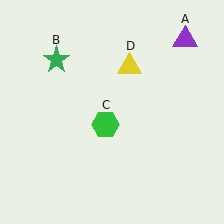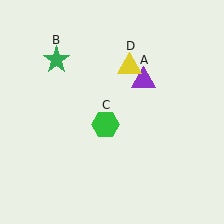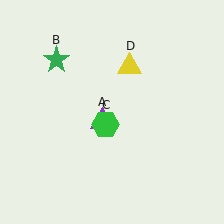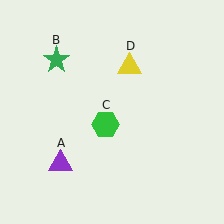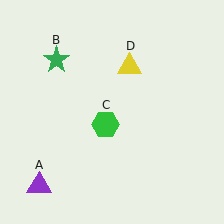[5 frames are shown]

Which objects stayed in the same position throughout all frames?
Green star (object B) and green hexagon (object C) and yellow triangle (object D) remained stationary.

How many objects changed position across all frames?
1 object changed position: purple triangle (object A).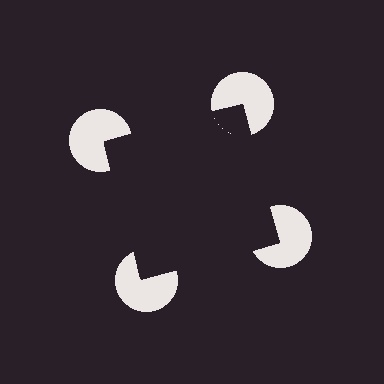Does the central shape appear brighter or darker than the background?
It typically appears slightly darker than the background, even though no actual brightness change is drawn.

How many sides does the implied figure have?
4 sides.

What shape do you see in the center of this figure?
An illusory square — its edges are inferred from the aligned wedge cuts in the pac-man discs, not physically drawn.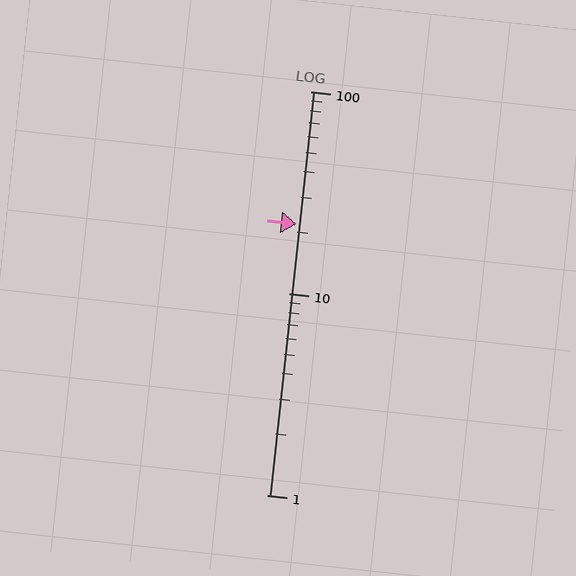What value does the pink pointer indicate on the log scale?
The pointer indicates approximately 22.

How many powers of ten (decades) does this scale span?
The scale spans 2 decades, from 1 to 100.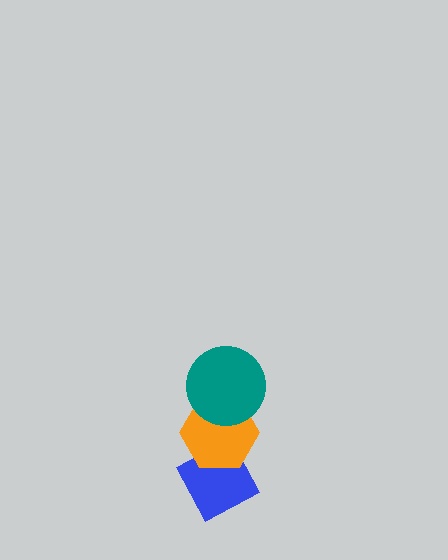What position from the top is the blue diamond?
The blue diamond is 3rd from the top.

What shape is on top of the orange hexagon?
The teal circle is on top of the orange hexagon.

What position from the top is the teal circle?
The teal circle is 1st from the top.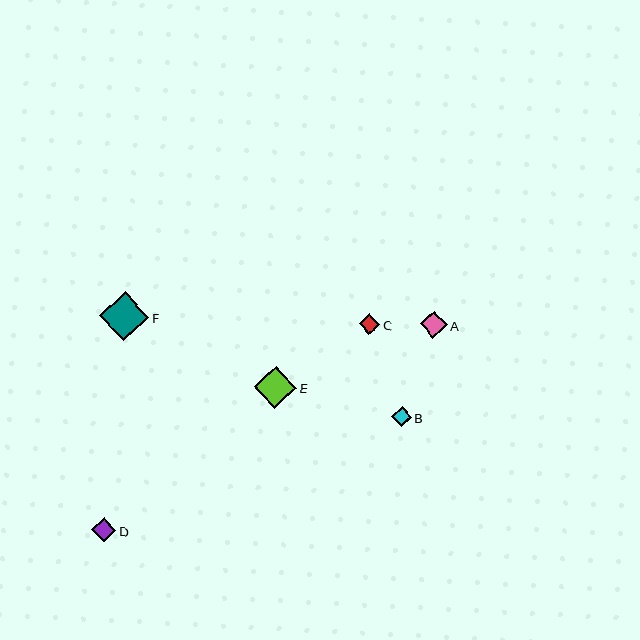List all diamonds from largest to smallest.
From largest to smallest: F, E, A, D, C, B.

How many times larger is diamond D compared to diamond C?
Diamond D is approximately 1.1 times the size of diamond C.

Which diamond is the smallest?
Diamond B is the smallest with a size of approximately 20 pixels.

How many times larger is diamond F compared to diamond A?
Diamond F is approximately 1.8 times the size of diamond A.